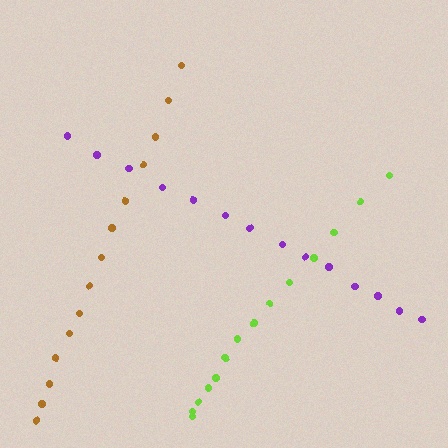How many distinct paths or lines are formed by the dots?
There are 3 distinct paths.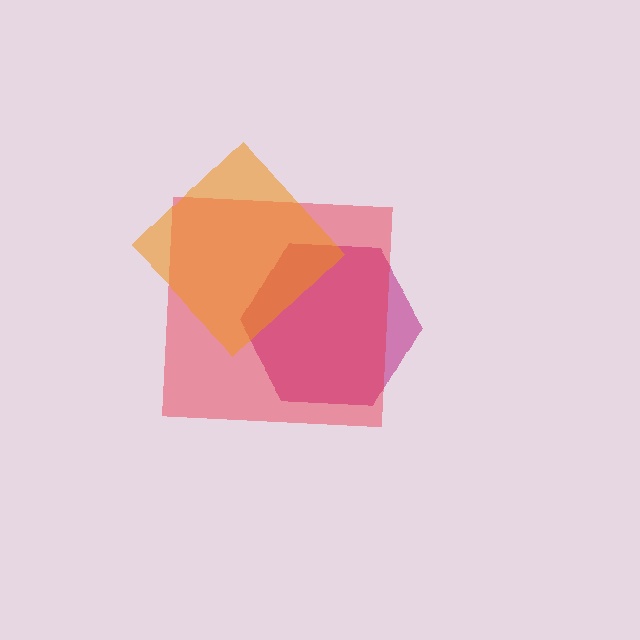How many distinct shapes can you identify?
There are 3 distinct shapes: a magenta hexagon, a red square, an orange diamond.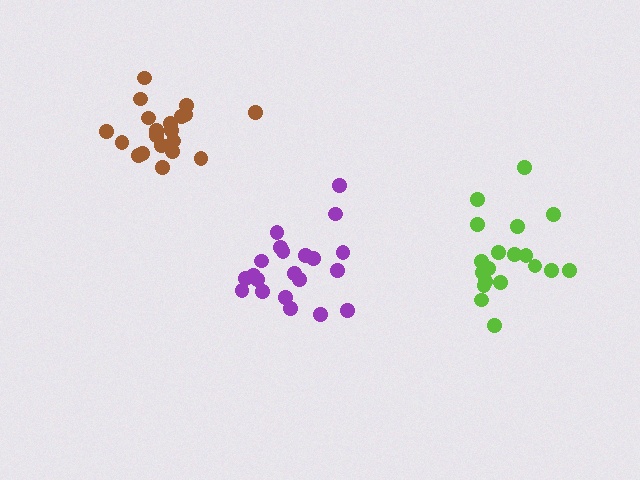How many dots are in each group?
Group 1: 19 dots, Group 2: 21 dots, Group 3: 20 dots (60 total).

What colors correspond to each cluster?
The clusters are colored: lime, purple, brown.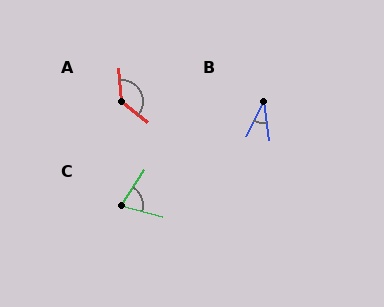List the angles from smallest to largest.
B (35°), C (71°), A (133°).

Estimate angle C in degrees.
Approximately 71 degrees.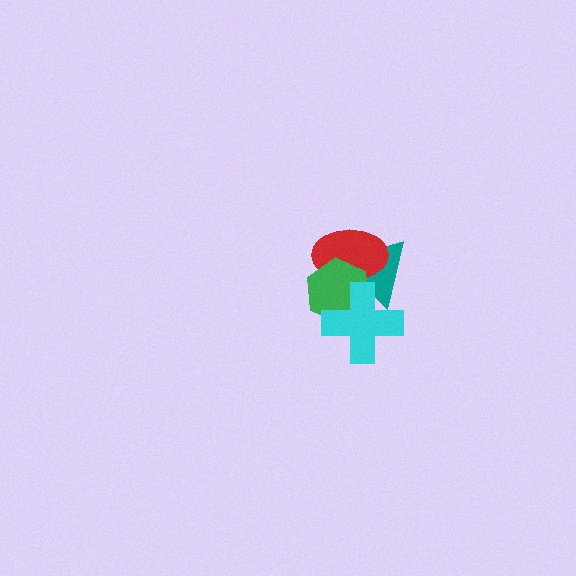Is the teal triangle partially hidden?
Yes, it is partially covered by another shape.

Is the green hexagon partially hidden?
Yes, it is partially covered by another shape.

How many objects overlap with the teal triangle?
3 objects overlap with the teal triangle.